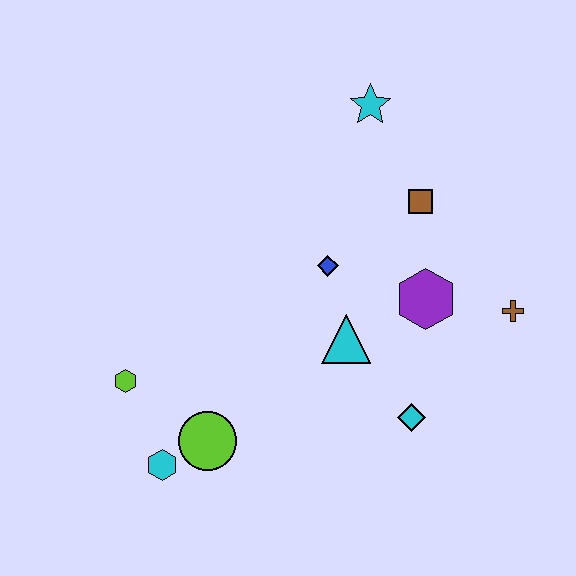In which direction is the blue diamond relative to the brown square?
The blue diamond is to the left of the brown square.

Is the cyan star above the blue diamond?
Yes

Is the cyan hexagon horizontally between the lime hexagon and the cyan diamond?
Yes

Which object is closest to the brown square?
The purple hexagon is closest to the brown square.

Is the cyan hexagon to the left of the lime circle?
Yes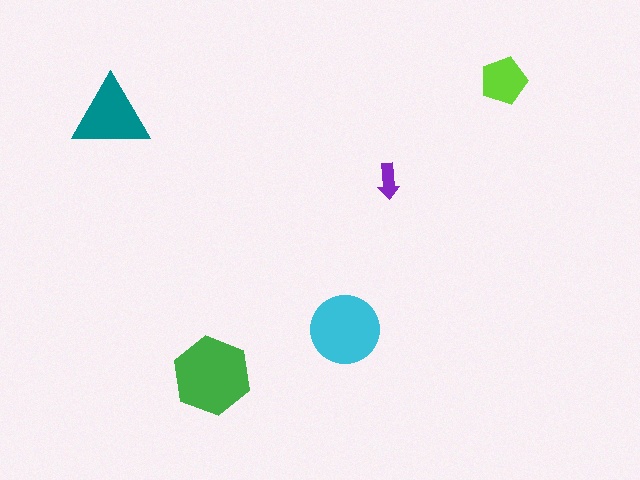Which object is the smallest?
The purple arrow.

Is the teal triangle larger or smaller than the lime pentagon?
Larger.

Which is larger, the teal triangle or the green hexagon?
The green hexagon.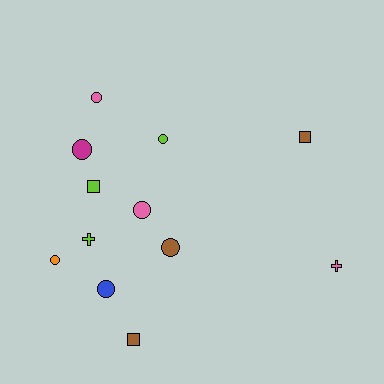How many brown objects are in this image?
There are 3 brown objects.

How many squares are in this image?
There are 3 squares.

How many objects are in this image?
There are 12 objects.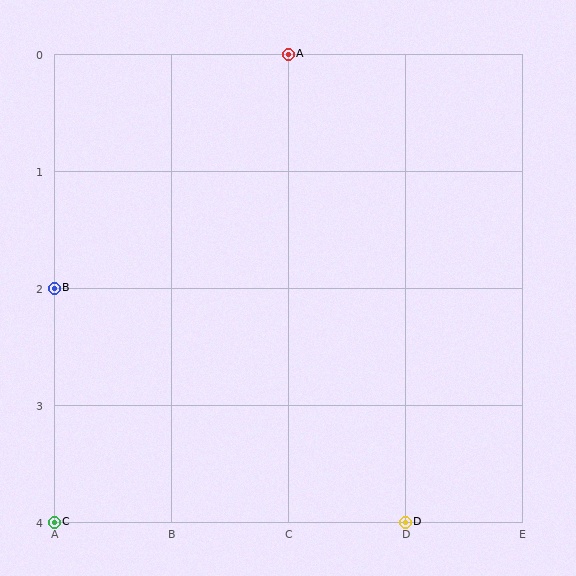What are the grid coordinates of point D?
Point D is at grid coordinates (D, 4).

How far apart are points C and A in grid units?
Points C and A are 2 columns and 4 rows apart (about 4.5 grid units diagonally).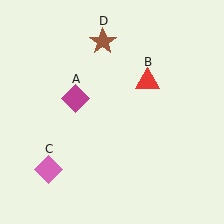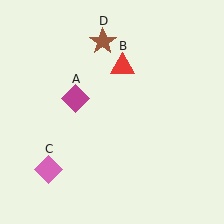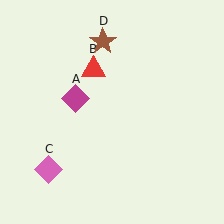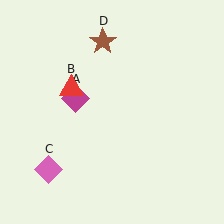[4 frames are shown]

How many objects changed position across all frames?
1 object changed position: red triangle (object B).